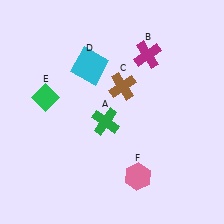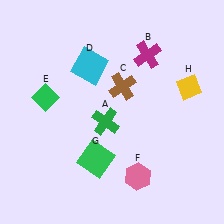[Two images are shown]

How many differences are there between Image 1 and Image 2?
There are 2 differences between the two images.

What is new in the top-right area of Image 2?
A yellow diamond (H) was added in the top-right area of Image 2.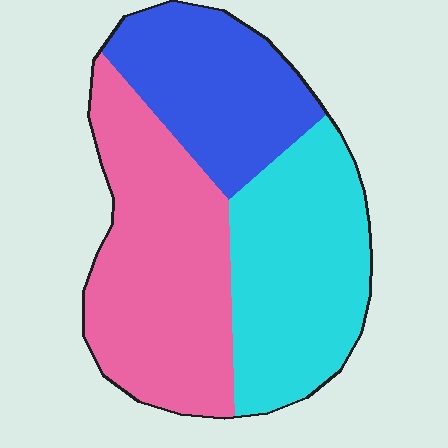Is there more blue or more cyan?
Cyan.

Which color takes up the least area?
Blue, at roughly 25%.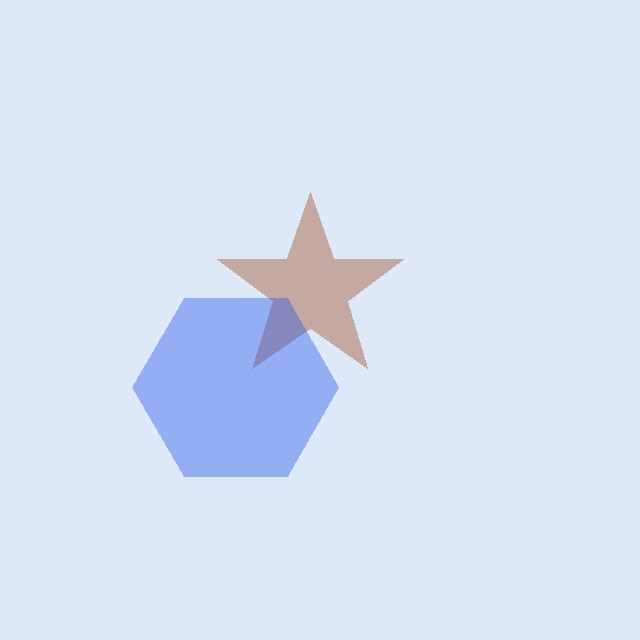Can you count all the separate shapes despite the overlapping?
Yes, there are 2 separate shapes.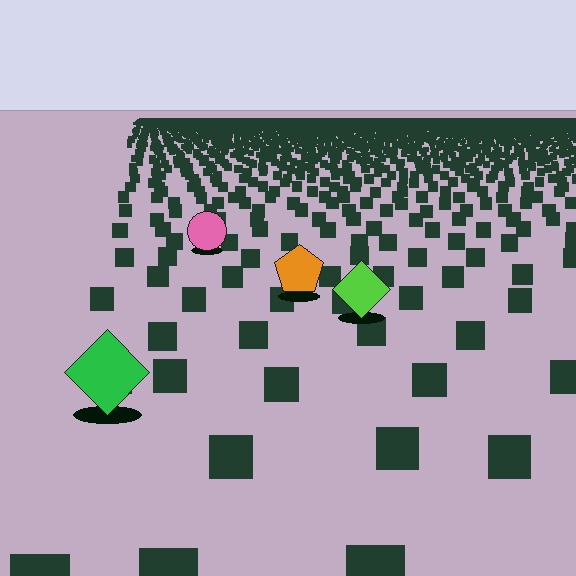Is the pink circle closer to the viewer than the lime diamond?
No. The lime diamond is closer — you can tell from the texture gradient: the ground texture is coarser near it.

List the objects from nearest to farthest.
From nearest to farthest: the green diamond, the lime diamond, the orange pentagon, the pink circle.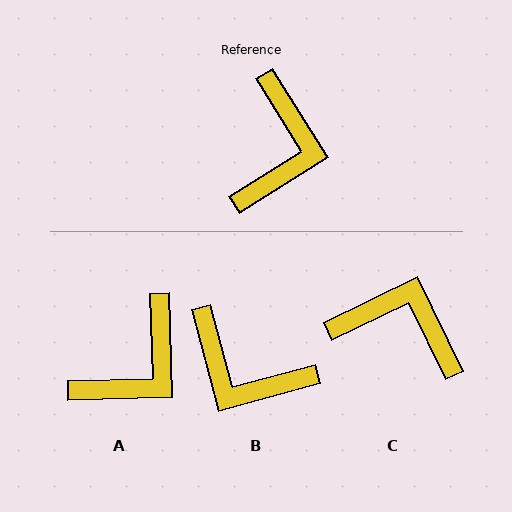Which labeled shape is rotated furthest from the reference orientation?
B, about 107 degrees away.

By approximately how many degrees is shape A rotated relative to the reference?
Approximately 30 degrees clockwise.